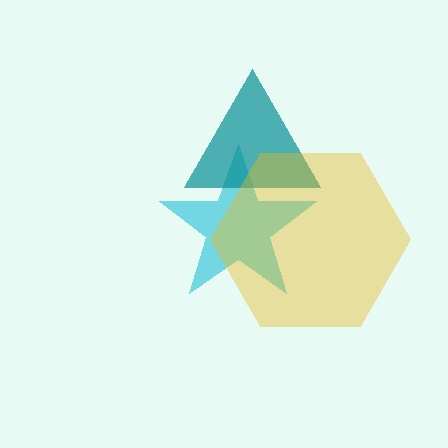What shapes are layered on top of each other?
The layered shapes are: a cyan star, a teal triangle, a yellow hexagon.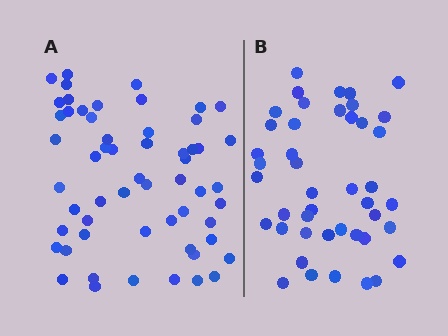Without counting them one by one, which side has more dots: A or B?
Region A (the left region) has more dots.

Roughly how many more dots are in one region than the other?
Region A has approximately 15 more dots than region B.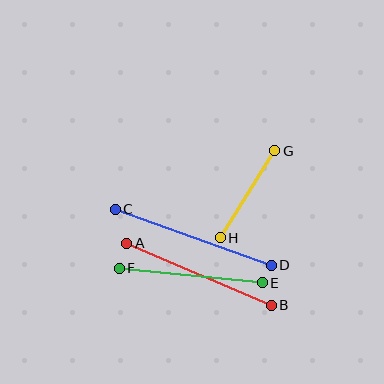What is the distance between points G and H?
The distance is approximately 103 pixels.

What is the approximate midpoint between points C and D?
The midpoint is at approximately (193, 237) pixels.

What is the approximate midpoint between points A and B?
The midpoint is at approximately (199, 274) pixels.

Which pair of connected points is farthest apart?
Points C and D are farthest apart.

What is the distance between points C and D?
The distance is approximately 166 pixels.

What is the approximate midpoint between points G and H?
The midpoint is at approximately (247, 194) pixels.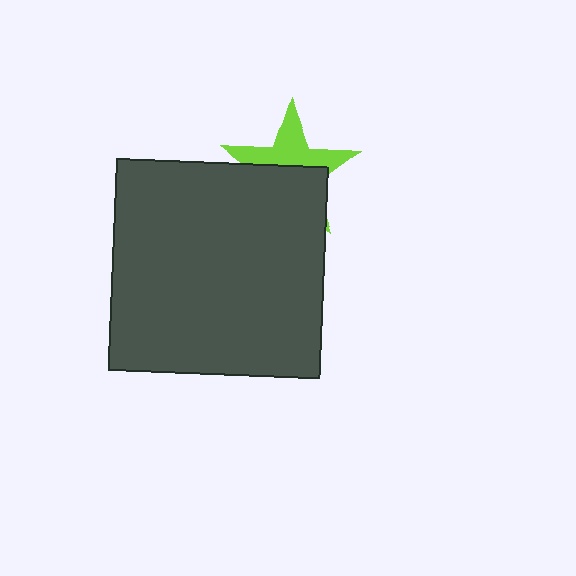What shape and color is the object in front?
The object in front is a dark gray rectangle.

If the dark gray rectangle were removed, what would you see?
You would see the complete lime star.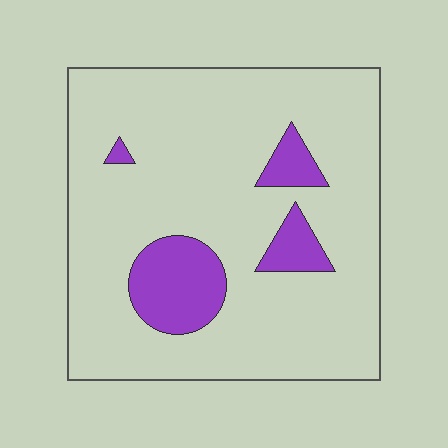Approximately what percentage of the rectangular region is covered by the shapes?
Approximately 15%.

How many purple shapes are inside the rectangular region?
4.